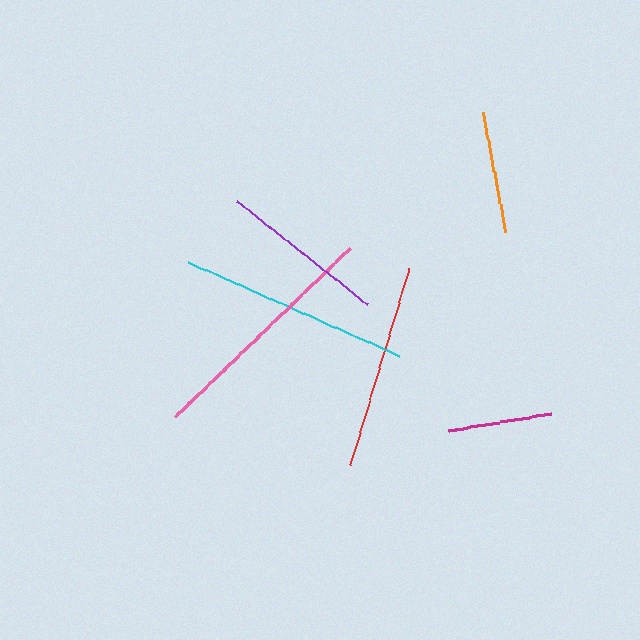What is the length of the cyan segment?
The cyan segment is approximately 230 pixels long.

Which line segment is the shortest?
The magenta line is the shortest at approximately 104 pixels.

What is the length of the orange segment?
The orange segment is approximately 122 pixels long.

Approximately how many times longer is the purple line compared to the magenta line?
The purple line is approximately 1.6 times the length of the magenta line.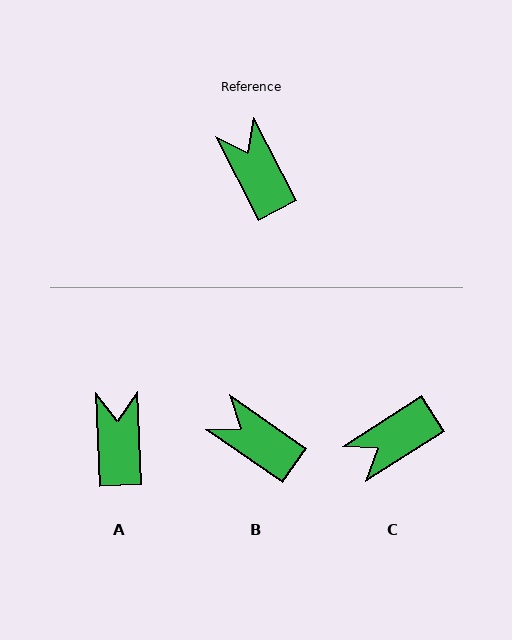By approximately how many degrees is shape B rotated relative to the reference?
Approximately 28 degrees counter-clockwise.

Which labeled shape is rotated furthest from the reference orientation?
C, about 95 degrees away.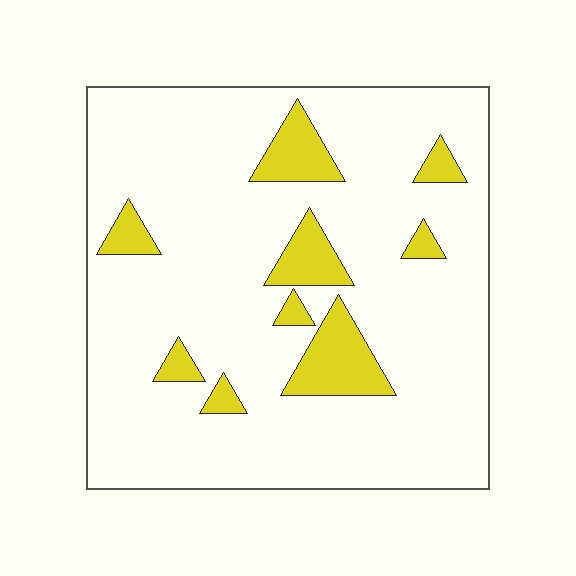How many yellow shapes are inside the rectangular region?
9.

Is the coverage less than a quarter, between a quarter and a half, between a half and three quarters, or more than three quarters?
Less than a quarter.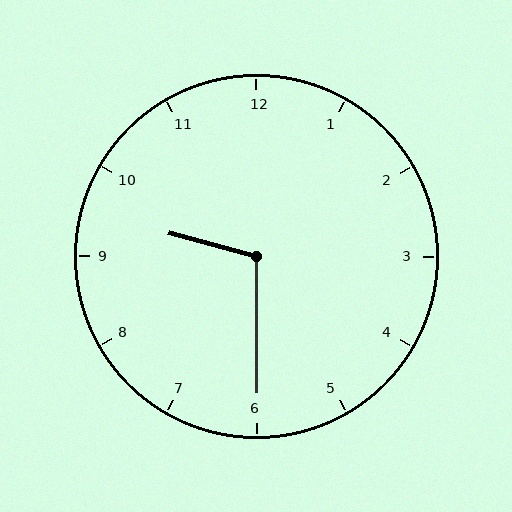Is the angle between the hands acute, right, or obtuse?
It is obtuse.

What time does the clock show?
9:30.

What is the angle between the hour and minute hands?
Approximately 105 degrees.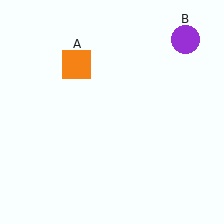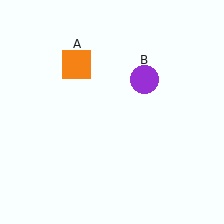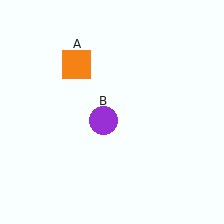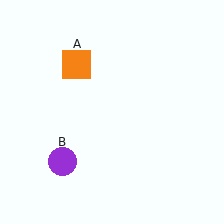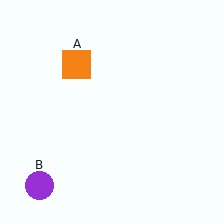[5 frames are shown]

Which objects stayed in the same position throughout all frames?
Orange square (object A) remained stationary.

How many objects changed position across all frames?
1 object changed position: purple circle (object B).